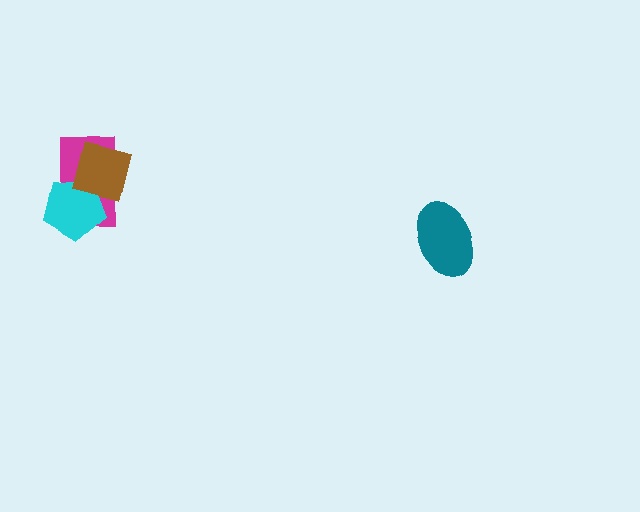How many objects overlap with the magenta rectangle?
2 objects overlap with the magenta rectangle.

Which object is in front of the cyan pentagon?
The brown square is in front of the cyan pentagon.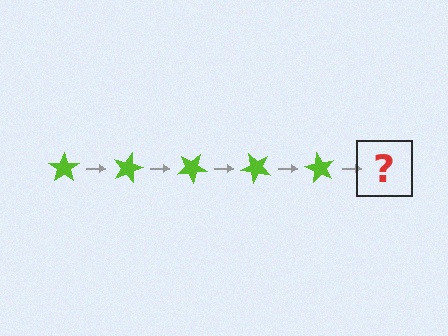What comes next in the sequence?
The next element should be a lime star rotated 75 degrees.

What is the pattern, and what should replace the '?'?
The pattern is that the star rotates 15 degrees each step. The '?' should be a lime star rotated 75 degrees.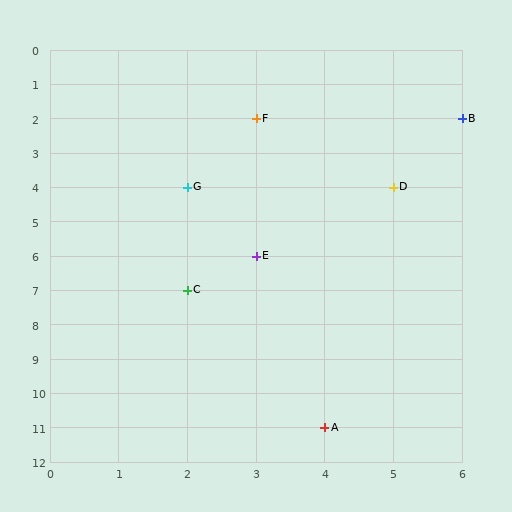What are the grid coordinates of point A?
Point A is at grid coordinates (4, 11).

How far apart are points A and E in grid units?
Points A and E are 1 column and 5 rows apart (about 5.1 grid units diagonally).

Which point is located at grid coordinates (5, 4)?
Point D is at (5, 4).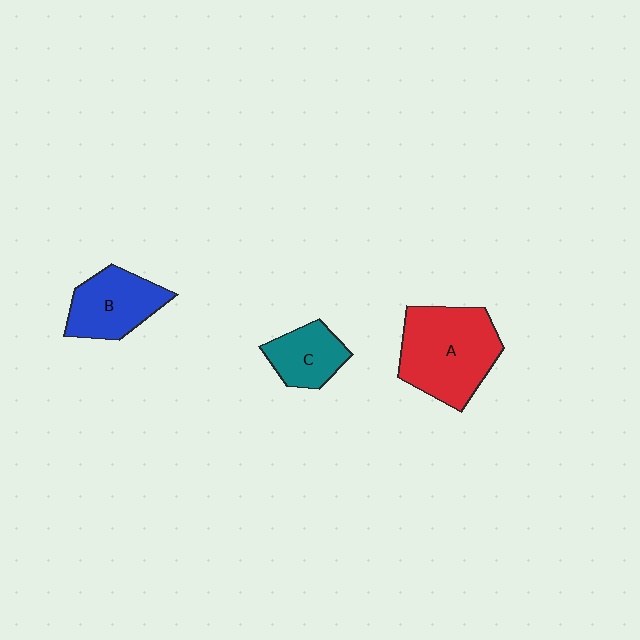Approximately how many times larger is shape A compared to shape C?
Approximately 2.0 times.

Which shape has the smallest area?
Shape C (teal).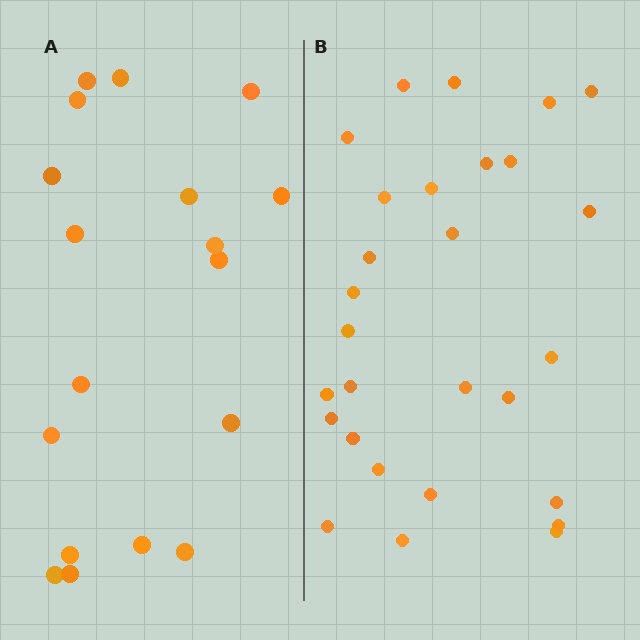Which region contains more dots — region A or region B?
Region B (the right region) has more dots.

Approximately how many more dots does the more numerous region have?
Region B has roughly 10 or so more dots than region A.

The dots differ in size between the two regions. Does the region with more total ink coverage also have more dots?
No. Region A has more total ink coverage because its dots are larger, but region B actually contains more individual dots. Total area can be misleading — the number of items is what matters here.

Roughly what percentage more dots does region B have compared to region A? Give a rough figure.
About 55% more.